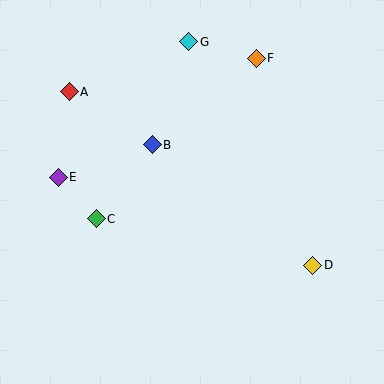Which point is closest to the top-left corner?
Point A is closest to the top-left corner.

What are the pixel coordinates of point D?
Point D is at (313, 265).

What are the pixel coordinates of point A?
Point A is at (69, 92).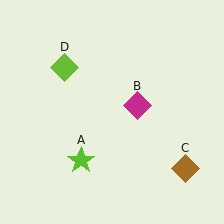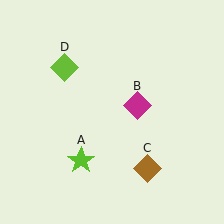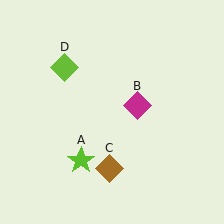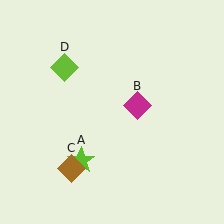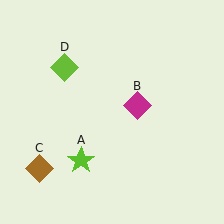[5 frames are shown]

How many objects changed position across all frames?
1 object changed position: brown diamond (object C).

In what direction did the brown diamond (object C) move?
The brown diamond (object C) moved left.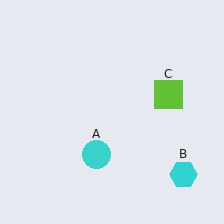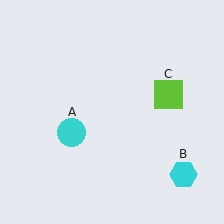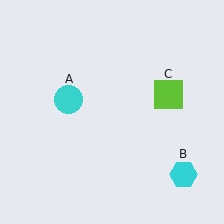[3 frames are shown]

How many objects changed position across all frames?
1 object changed position: cyan circle (object A).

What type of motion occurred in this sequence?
The cyan circle (object A) rotated clockwise around the center of the scene.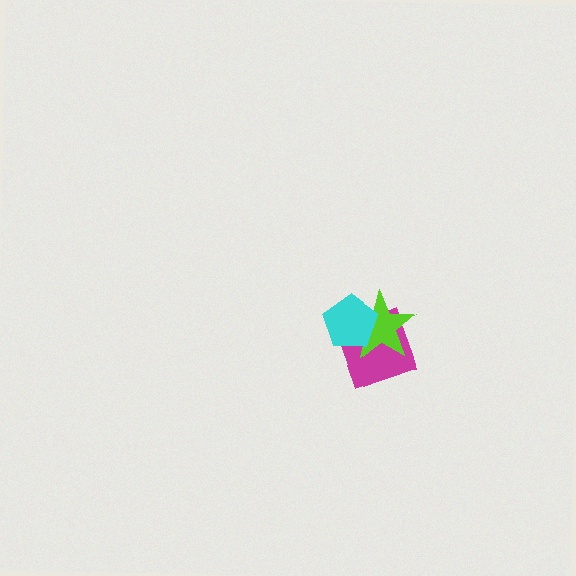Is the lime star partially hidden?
Yes, it is partially covered by another shape.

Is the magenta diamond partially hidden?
Yes, it is partially covered by another shape.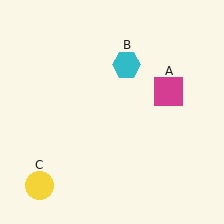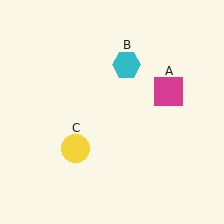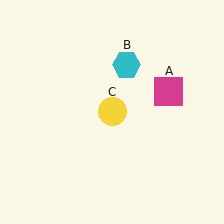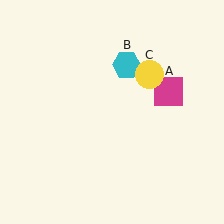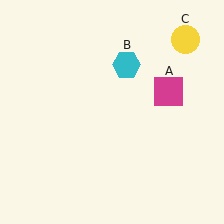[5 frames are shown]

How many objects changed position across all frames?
1 object changed position: yellow circle (object C).